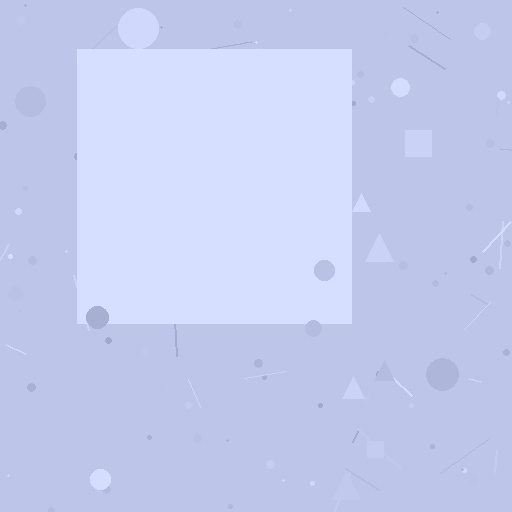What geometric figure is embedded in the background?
A square is embedded in the background.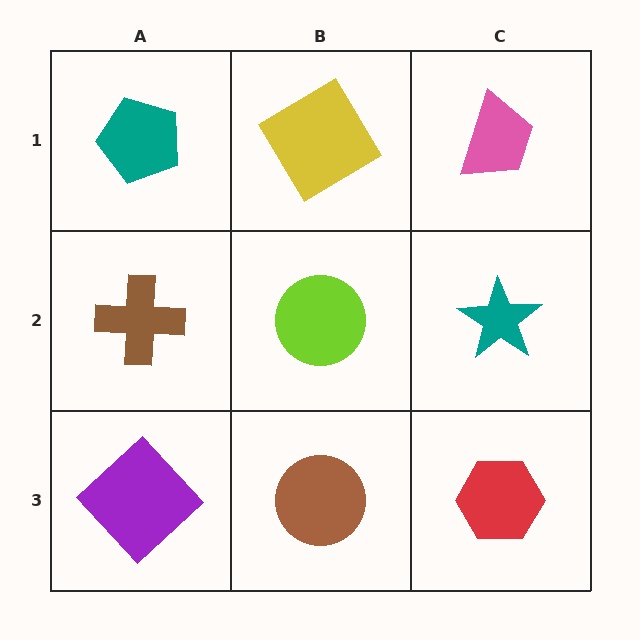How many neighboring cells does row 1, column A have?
2.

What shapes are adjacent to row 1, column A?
A brown cross (row 2, column A), a yellow diamond (row 1, column B).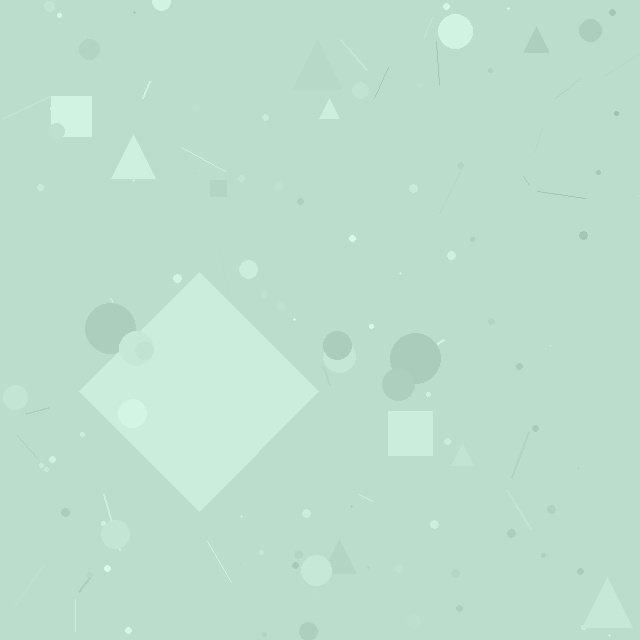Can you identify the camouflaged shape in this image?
The camouflaged shape is a diamond.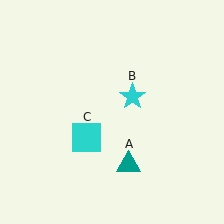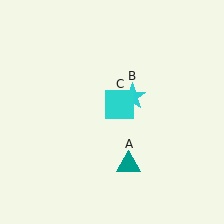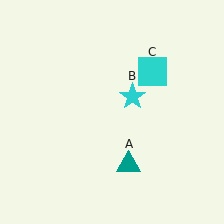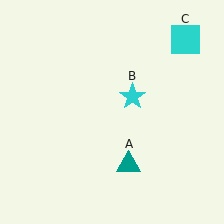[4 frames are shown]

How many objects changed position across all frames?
1 object changed position: cyan square (object C).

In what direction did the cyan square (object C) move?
The cyan square (object C) moved up and to the right.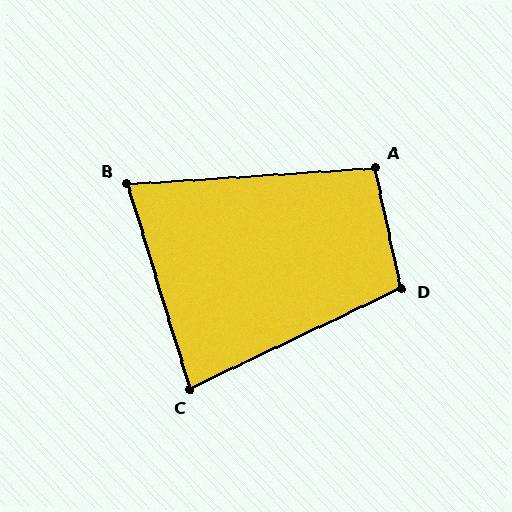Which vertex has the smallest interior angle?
B, at approximately 76 degrees.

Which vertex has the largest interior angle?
D, at approximately 104 degrees.